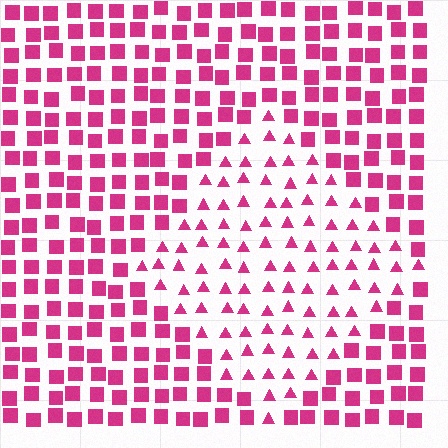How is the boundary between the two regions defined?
The boundary is defined by a change in element shape: triangles inside vs. squares outside. All elements share the same color and spacing.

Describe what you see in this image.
The image is filled with small magenta elements arranged in a uniform grid. A diamond-shaped region contains triangles, while the surrounding area contains squares. The boundary is defined purely by the change in element shape.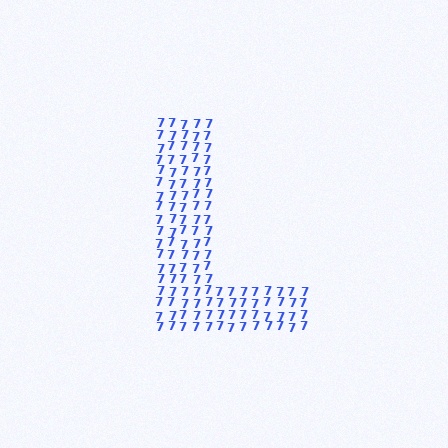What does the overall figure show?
The overall figure shows the letter L.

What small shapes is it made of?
It is made of small digit 7's.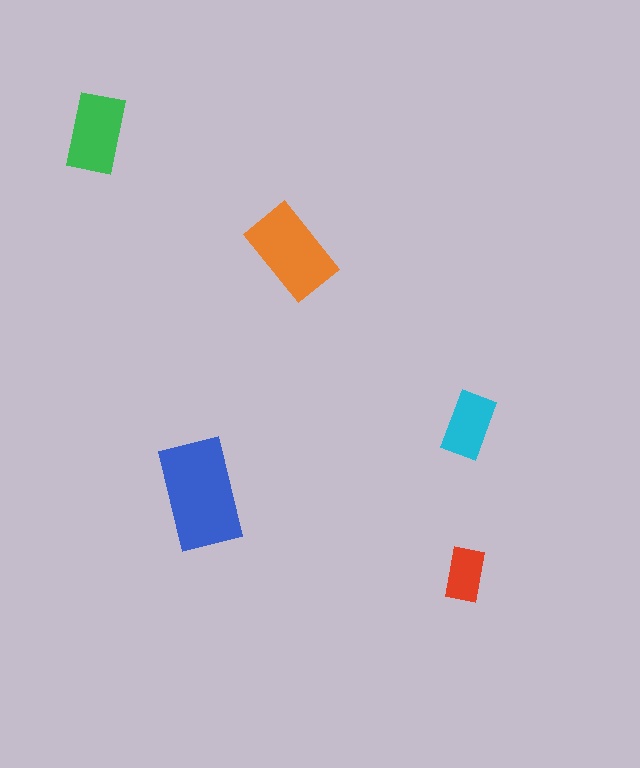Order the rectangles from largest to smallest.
the blue one, the orange one, the green one, the cyan one, the red one.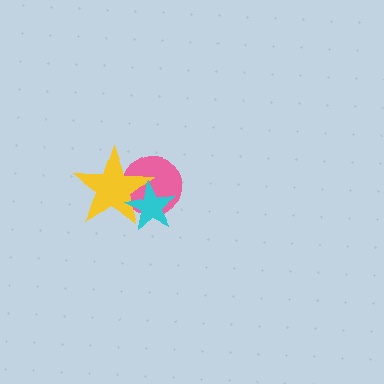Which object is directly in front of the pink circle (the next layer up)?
The yellow star is directly in front of the pink circle.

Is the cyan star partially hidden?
No, no other shape covers it.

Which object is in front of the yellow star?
The cyan star is in front of the yellow star.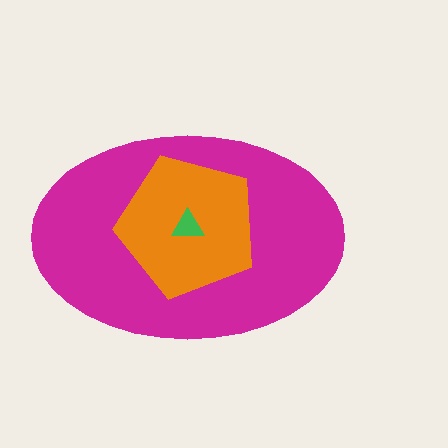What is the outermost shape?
The magenta ellipse.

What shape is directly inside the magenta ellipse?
The orange pentagon.